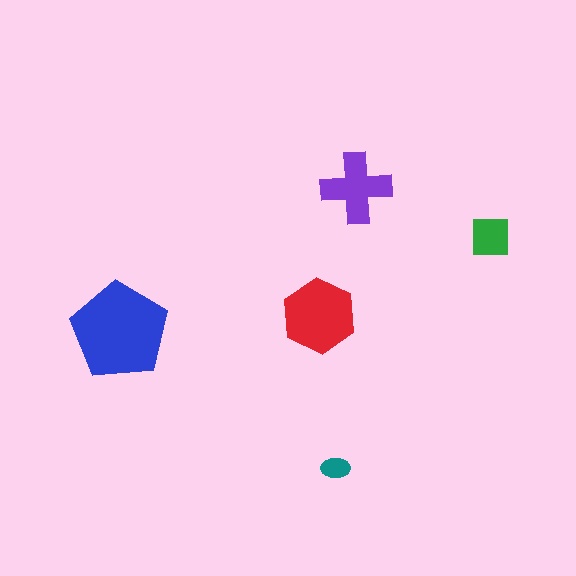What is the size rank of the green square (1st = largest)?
4th.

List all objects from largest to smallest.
The blue pentagon, the red hexagon, the purple cross, the green square, the teal ellipse.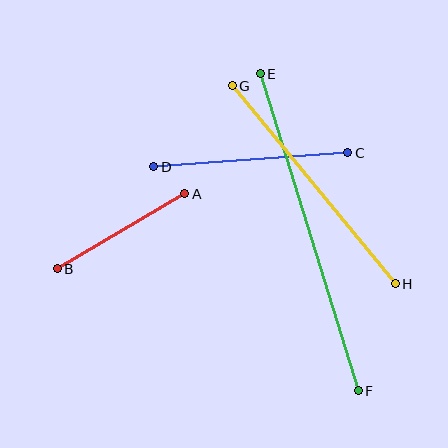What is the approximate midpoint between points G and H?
The midpoint is at approximately (314, 185) pixels.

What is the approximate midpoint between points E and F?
The midpoint is at approximately (309, 232) pixels.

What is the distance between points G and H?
The distance is approximately 257 pixels.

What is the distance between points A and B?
The distance is approximately 148 pixels.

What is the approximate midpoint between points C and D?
The midpoint is at approximately (251, 160) pixels.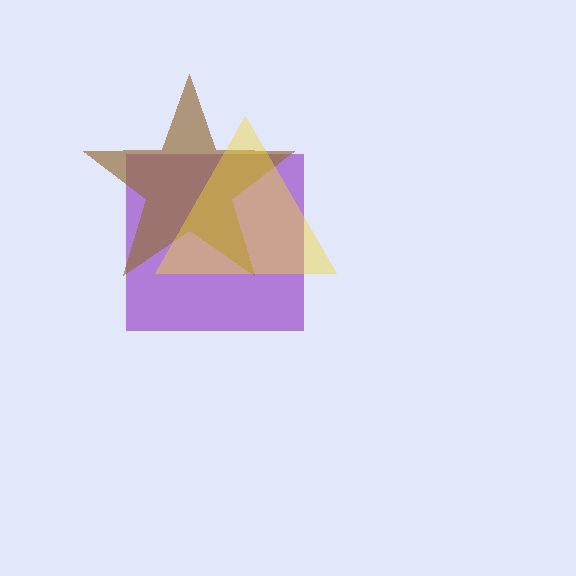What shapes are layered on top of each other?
The layered shapes are: a purple square, a brown star, a yellow triangle.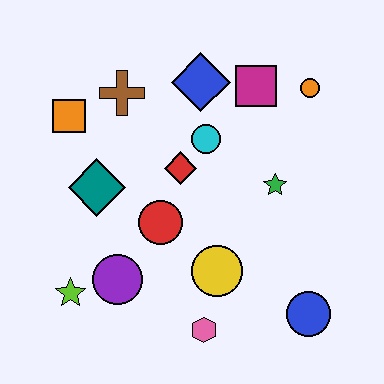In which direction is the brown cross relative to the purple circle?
The brown cross is above the purple circle.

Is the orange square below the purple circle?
No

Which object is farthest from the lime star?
The orange circle is farthest from the lime star.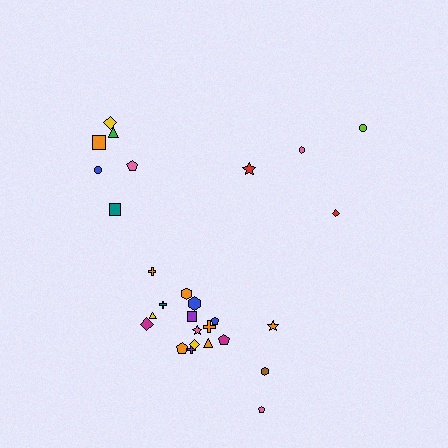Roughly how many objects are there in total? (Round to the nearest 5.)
Roughly 30 objects in total.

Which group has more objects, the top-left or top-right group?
The top-left group.